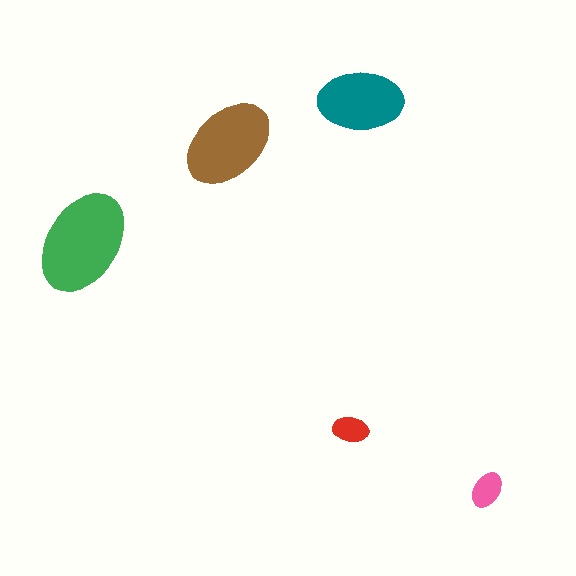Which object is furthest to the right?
The pink ellipse is rightmost.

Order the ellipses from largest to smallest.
the green one, the brown one, the teal one, the pink one, the red one.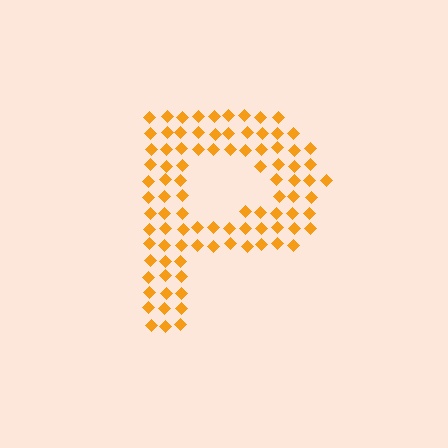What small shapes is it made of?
It is made of small diamonds.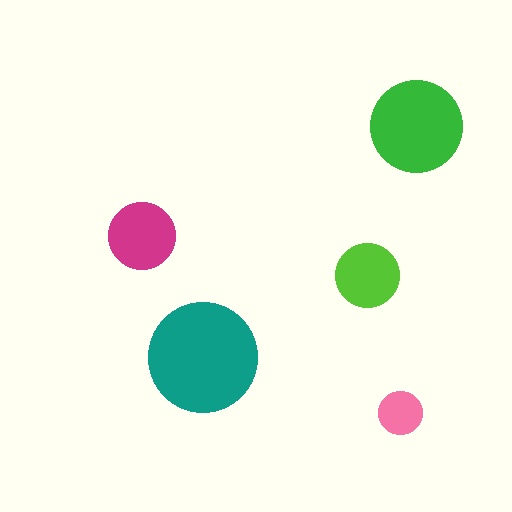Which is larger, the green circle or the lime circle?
The green one.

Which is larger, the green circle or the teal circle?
The teal one.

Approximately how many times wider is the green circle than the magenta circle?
About 1.5 times wider.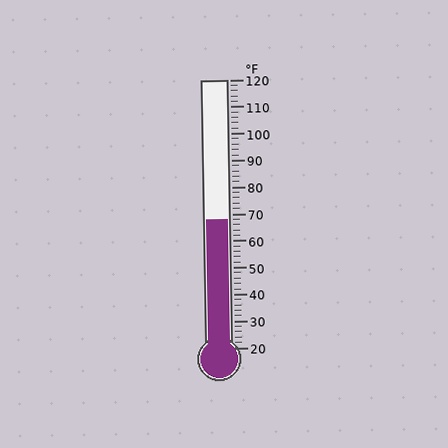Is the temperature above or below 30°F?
The temperature is above 30°F.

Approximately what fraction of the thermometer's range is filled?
The thermometer is filled to approximately 50% of its range.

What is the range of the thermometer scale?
The thermometer scale ranges from 20°F to 120°F.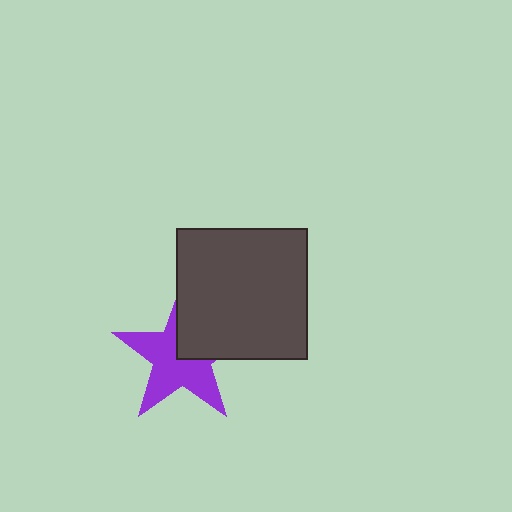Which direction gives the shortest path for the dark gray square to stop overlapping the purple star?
Moving toward the upper-right gives the shortest separation.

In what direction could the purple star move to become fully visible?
The purple star could move toward the lower-left. That would shift it out from behind the dark gray square entirely.